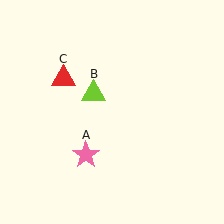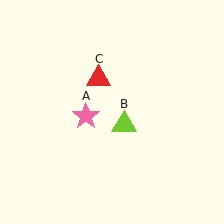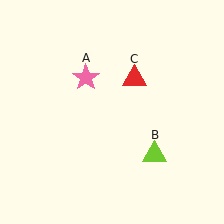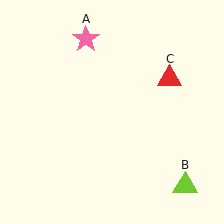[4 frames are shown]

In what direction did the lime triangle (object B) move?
The lime triangle (object B) moved down and to the right.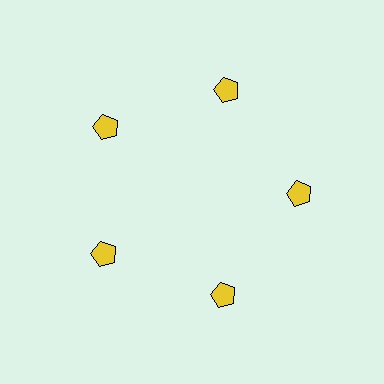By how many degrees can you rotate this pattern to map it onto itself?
The pattern maps onto itself every 72 degrees of rotation.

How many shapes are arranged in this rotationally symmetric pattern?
There are 5 shapes, arranged in 5 groups of 1.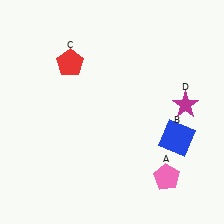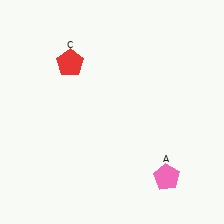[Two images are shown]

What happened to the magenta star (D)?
The magenta star (D) was removed in Image 2. It was in the top-right area of Image 1.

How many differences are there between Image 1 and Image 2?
There are 2 differences between the two images.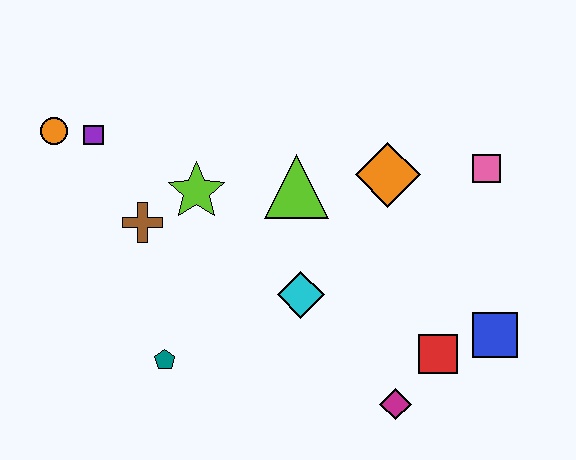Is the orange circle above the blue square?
Yes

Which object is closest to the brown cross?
The lime star is closest to the brown cross.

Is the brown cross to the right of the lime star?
No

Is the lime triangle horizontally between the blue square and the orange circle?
Yes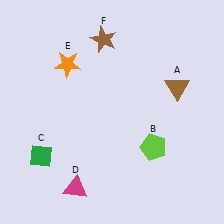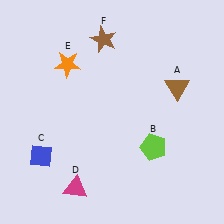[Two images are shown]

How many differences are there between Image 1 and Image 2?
There is 1 difference between the two images.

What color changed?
The diamond (C) changed from green in Image 1 to blue in Image 2.